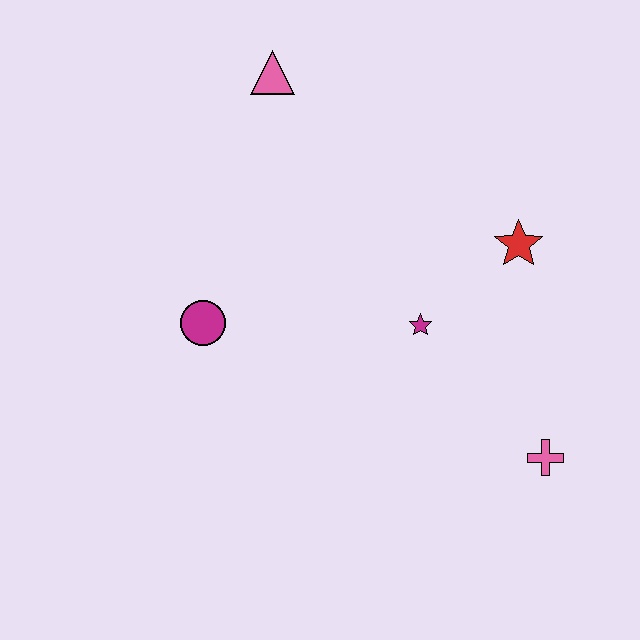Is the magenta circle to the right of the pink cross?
No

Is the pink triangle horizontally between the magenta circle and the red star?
Yes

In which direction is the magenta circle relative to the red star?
The magenta circle is to the left of the red star.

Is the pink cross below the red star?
Yes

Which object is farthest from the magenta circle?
The pink cross is farthest from the magenta circle.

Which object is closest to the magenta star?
The red star is closest to the magenta star.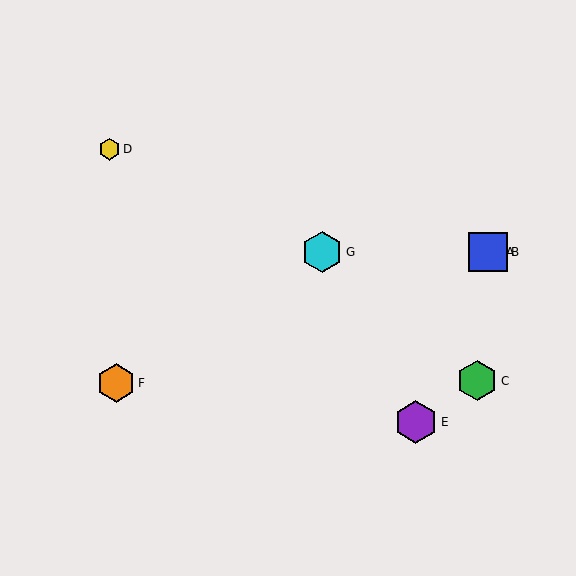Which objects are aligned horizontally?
Objects A, B, G are aligned horizontally.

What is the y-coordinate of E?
Object E is at y≈422.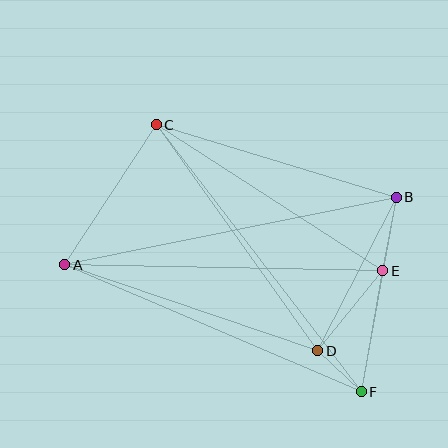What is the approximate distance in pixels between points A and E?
The distance between A and E is approximately 318 pixels.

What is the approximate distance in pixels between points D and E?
The distance between D and E is approximately 103 pixels.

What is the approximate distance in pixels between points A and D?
The distance between A and D is approximately 267 pixels.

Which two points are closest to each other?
Points D and F are closest to each other.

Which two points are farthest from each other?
Points A and B are farthest from each other.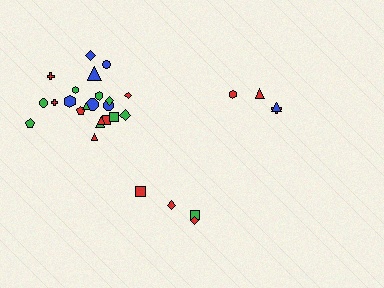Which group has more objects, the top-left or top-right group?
The top-left group.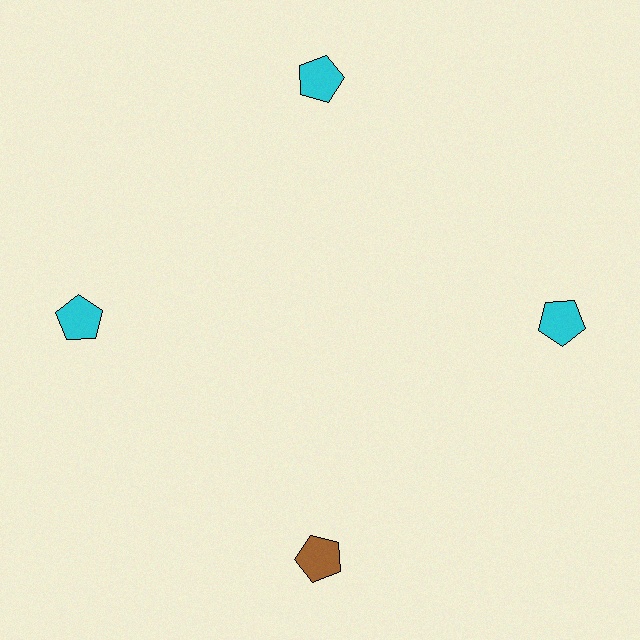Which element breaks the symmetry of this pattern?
The brown pentagon at roughly the 6 o'clock position breaks the symmetry. All other shapes are cyan pentagons.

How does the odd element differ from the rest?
It has a different color: brown instead of cyan.